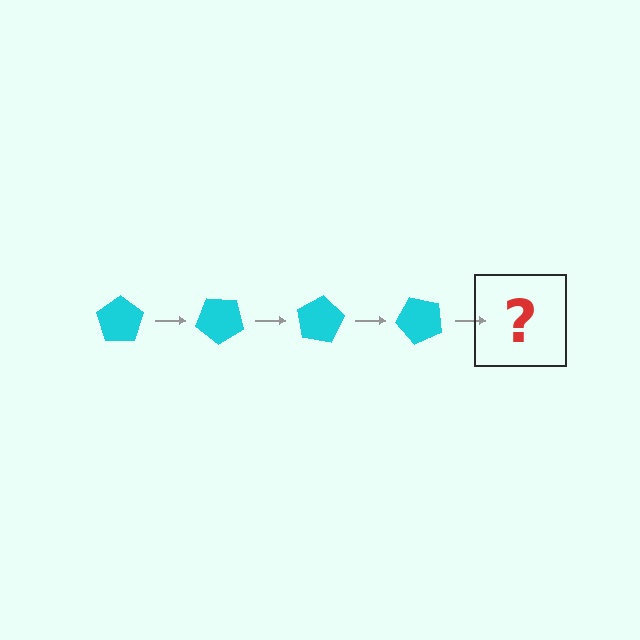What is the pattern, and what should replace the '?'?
The pattern is that the pentagon rotates 40 degrees each step. The '?' should be a cyan pentagon rotated 160 degrees.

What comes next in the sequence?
The next element should be a cyan pentagon rotated 160 degrees.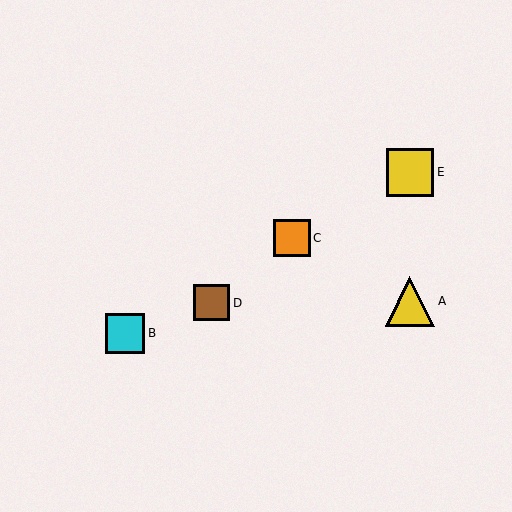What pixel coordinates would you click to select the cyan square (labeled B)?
Click at (125, 333) to select the cyan square B.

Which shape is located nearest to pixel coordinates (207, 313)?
The brown square (labeled D) at (212, 303) is nearest to that location.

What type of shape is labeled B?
Shape B is a cyan square.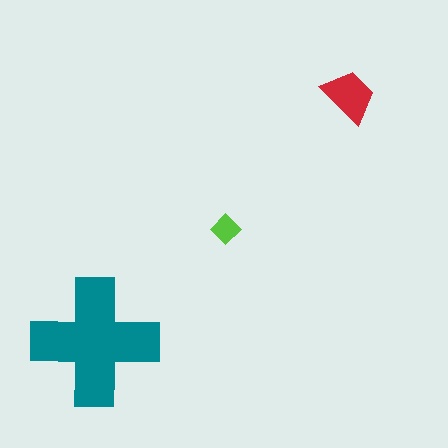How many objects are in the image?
There are 3 objects in the image.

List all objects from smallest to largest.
The lime diamond, the red trapezoid, the teal cross.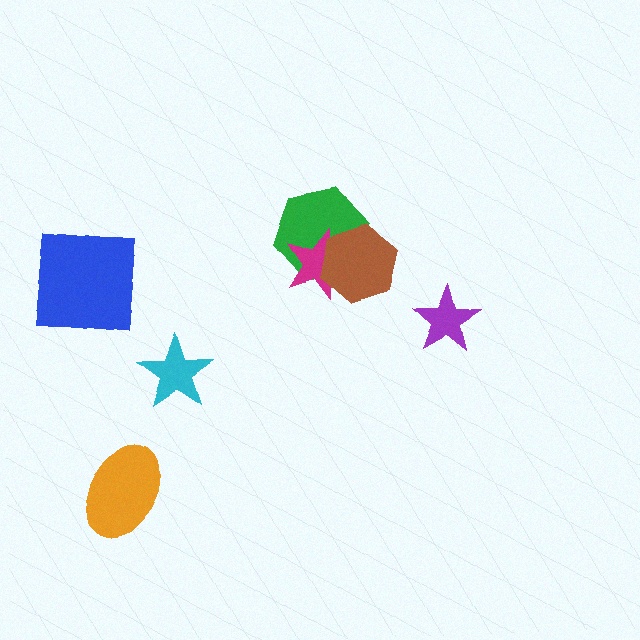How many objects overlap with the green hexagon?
2 objects overlap with the green hexagon.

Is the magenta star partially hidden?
Yes, it is partially covered by another shape.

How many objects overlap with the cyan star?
0 objects overlap with the cyan star.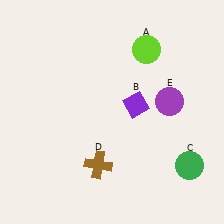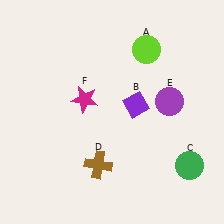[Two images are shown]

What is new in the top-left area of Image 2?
A magenta star (F) was added in the top-left area of Image 2.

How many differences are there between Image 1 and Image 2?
There is 1 difference between the two images.